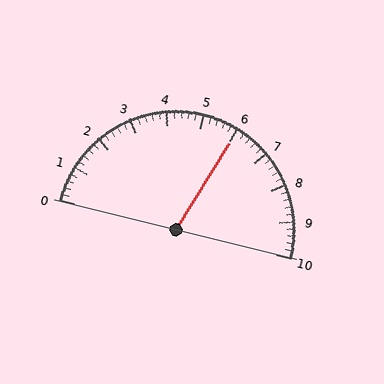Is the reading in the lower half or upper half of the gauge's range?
The reading is in the upper half of the range (0 to 10).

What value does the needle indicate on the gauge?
The needle indicates approximately 6.0.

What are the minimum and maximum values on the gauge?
The gauge ranges from 0 to 10.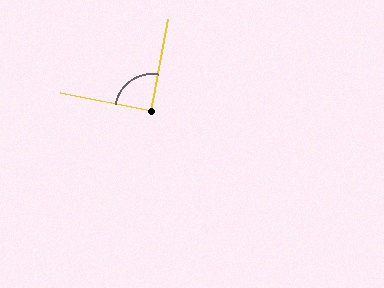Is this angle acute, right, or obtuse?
It is approximately a right angle.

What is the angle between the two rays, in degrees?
Approximately 89 degrees.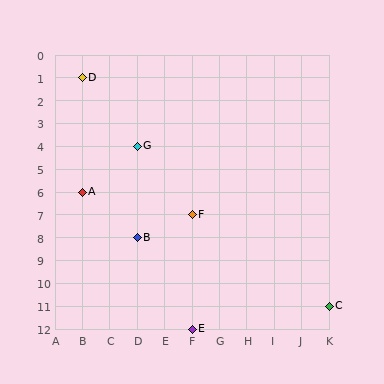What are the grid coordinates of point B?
Point B is at grid coordinates (D, 8).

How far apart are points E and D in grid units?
Points E and D are 4 columns and 11 rows apart (about 11.7 grid units diagonally).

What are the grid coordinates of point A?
Point A is at grid coordinates (B, 6).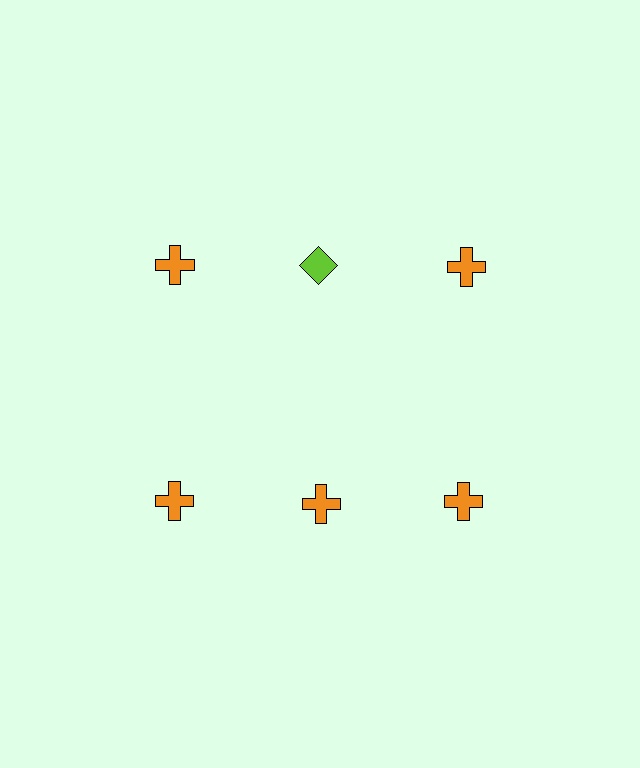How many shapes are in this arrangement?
There are 6 shapes arranged in a grid pattern.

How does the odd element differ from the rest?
It differs in both color (lime instead of orange) and shape (diamond instead of cross).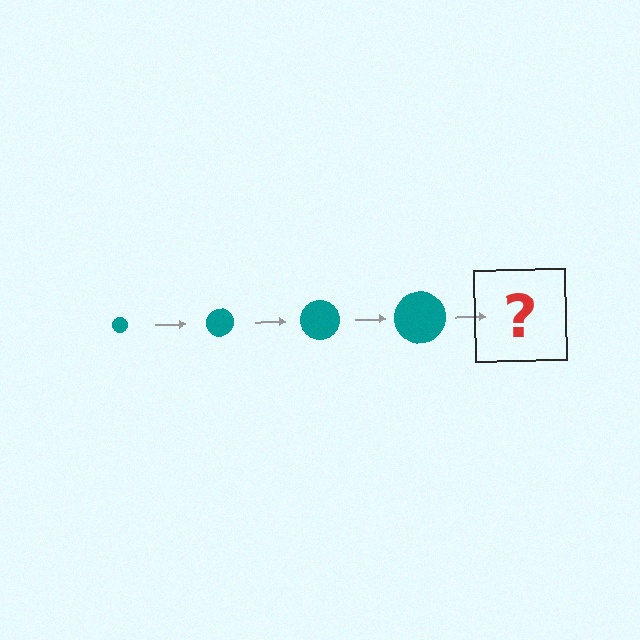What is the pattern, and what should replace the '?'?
The pattern is that the circle gets progressively larger each step. The '?' should be a teal circle, larger than the previous one.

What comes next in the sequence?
The next element should be a teal circle, larger than the previous one.